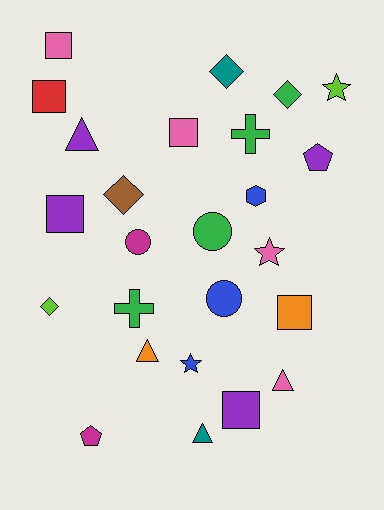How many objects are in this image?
There are 25 objects.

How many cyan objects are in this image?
There are no cyan objects.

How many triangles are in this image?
There are 4 triangles.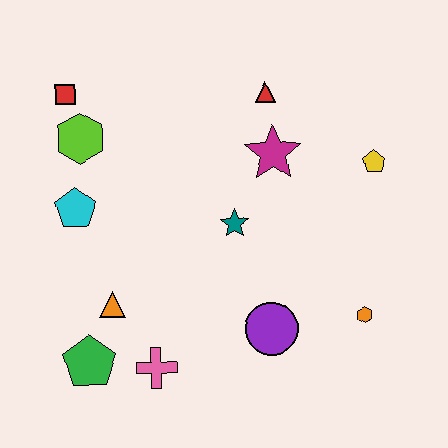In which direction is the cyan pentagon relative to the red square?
The cyan pentagon is below the red square.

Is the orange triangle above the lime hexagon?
No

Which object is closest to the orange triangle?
The green pentagon is closest to the orange triangle.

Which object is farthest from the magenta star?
The green pentagon is farthest from the magenta star.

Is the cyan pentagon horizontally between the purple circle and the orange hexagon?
No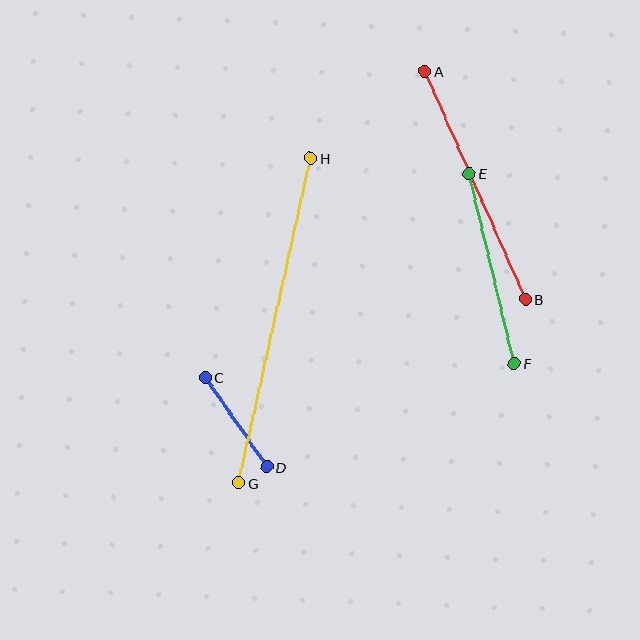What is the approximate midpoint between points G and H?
The midpoint is at approximately (275, 321) pixels.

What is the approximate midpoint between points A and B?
The midpoint is at approximately (475, 185) pixels.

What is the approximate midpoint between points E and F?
The midpoint is at approximately (492, 269) pixels.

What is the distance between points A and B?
The distance is approximately 249 pixels.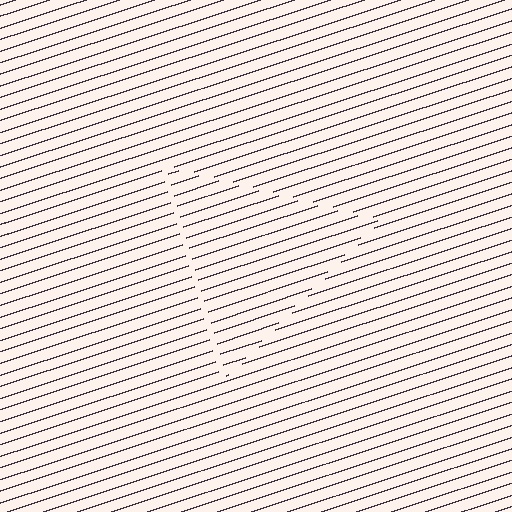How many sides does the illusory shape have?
3 sides — the line-ends trace a triangle.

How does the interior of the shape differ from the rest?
The interior of the shape contains the same grating, shifted by half a period — the contour is defined by the phase discontinuity where line-ends from the inner and outer gratings abut.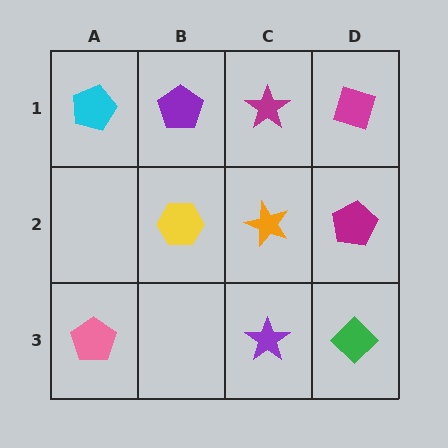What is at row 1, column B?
A purple pentagon.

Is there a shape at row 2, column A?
No, that cell is empty.